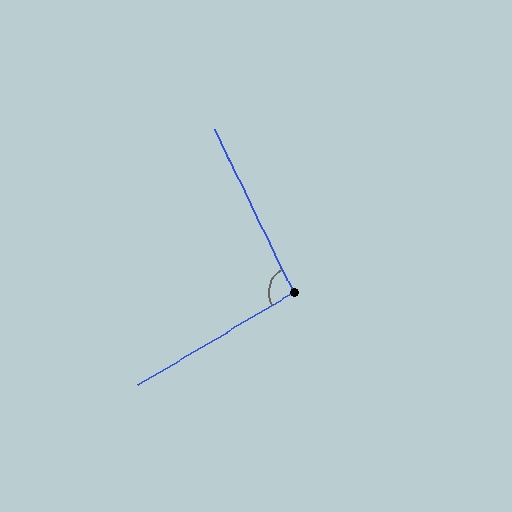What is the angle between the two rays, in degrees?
Approximately 95 degrees.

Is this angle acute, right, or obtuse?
It is approximately a right angle.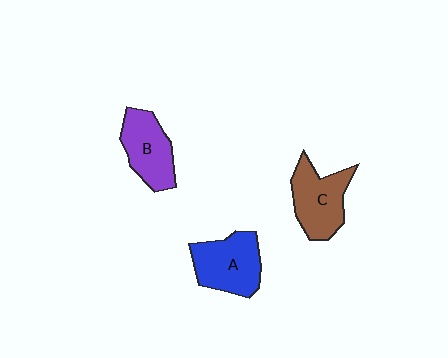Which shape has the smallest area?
Shape B (purple).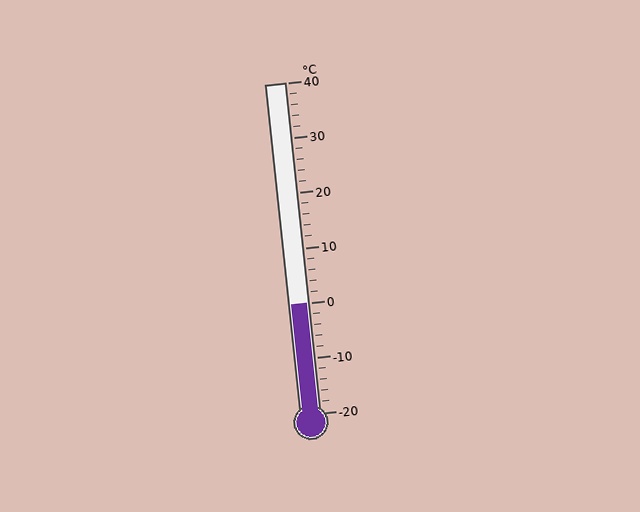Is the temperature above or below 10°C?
The temperature is below 10°C.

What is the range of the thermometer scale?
The thermometer scale ranges from -20°C to 40°C.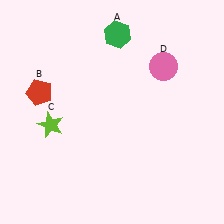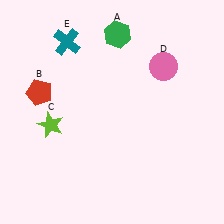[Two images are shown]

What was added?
A teal cross (E) was added in Image 2.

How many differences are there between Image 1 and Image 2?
There is 1 difference between the two images.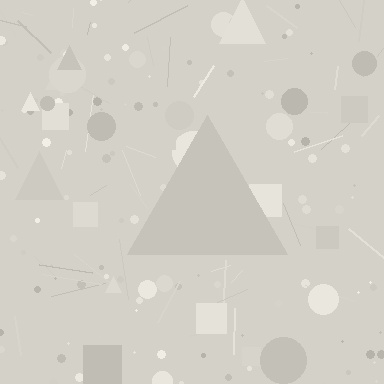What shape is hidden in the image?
A triangle is hidden in the image.